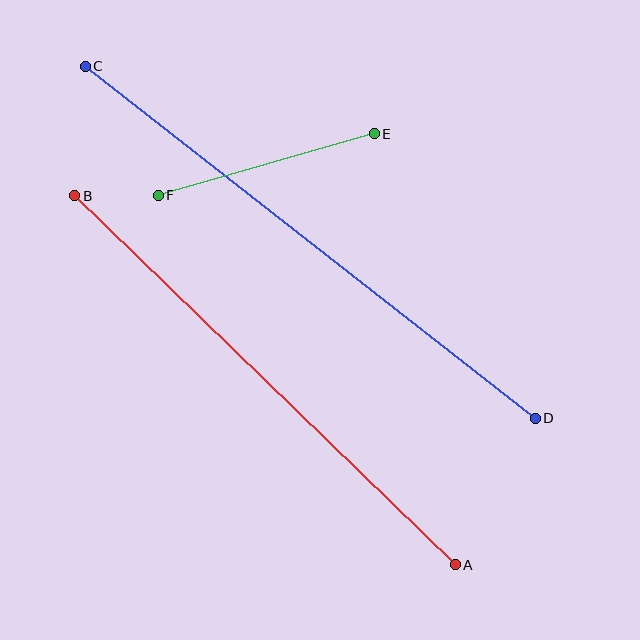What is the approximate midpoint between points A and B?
The midpoint is at approximately (265, 380) pixels.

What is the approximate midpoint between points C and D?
The midpoint is at approximately (310, 242) pixels.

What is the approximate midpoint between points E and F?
The midpoint is at approximately (266, 165) pixels.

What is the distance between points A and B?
The distance is approximately 530 pixels.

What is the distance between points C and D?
The distance is approximately 571 pixels.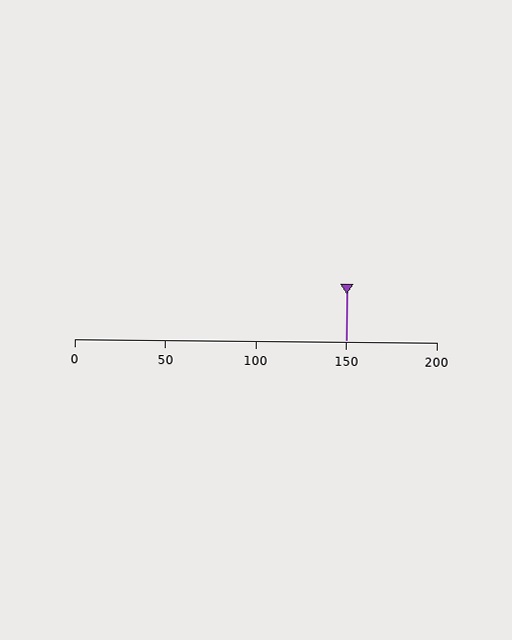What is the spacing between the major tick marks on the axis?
The major ticks are spaced 50 apart.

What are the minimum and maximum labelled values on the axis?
The axis runs from 0 to 200.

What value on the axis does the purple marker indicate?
The marker indicates approximately 150.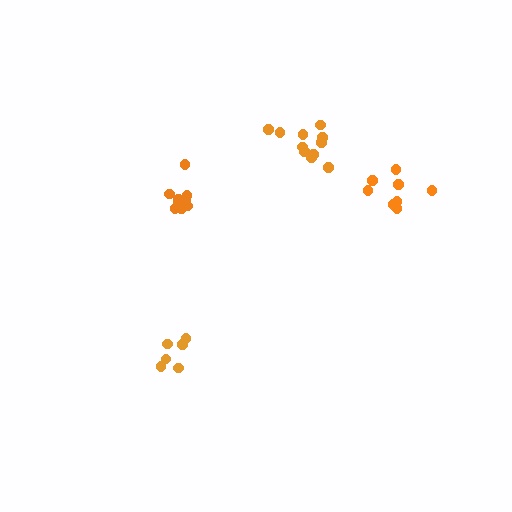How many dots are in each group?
Group 1: 8 dots, Group 2: 10 dots, Group 3: 6 dots, Group 4: 11 dots (35 total).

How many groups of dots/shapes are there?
There are 4 groups.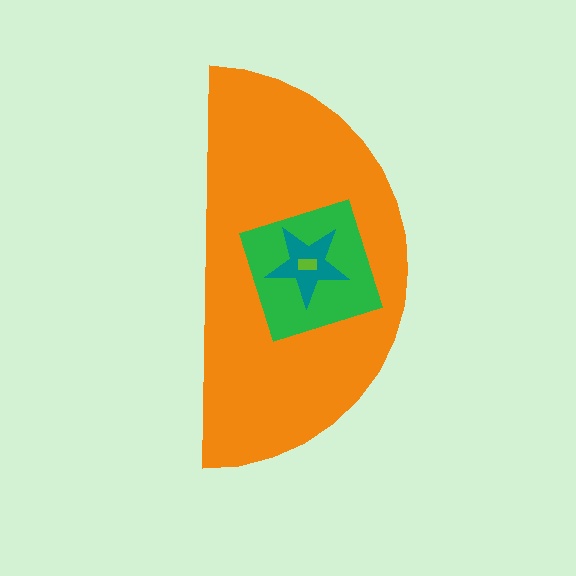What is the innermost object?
The lime rectangle.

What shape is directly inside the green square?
The teal star.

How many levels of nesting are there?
4.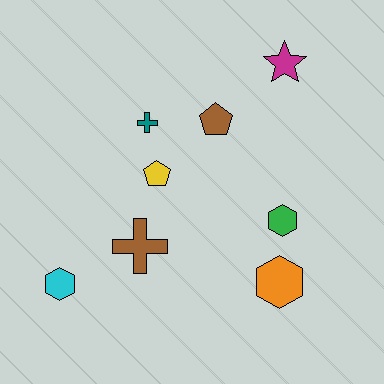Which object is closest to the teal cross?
The yellow pentagon is closest to the teal cross.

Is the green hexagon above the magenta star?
No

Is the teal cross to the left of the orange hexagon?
Yes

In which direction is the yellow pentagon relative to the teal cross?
The yellow pentagon is below the teal cross.